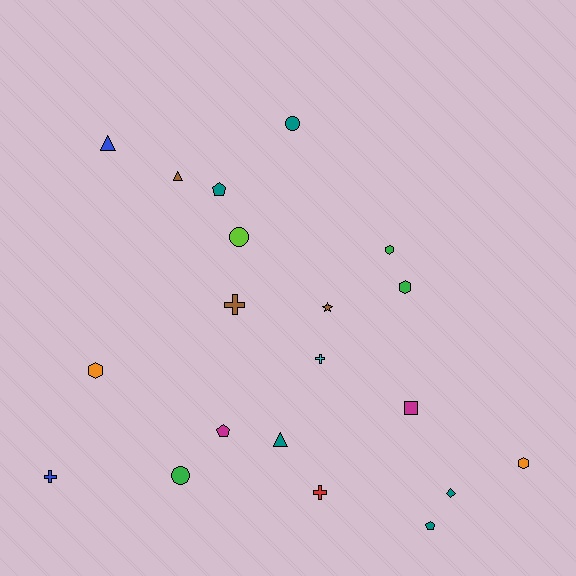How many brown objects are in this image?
There are 3 brown objects.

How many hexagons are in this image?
There are 4 hexagons.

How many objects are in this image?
There are 20 objects.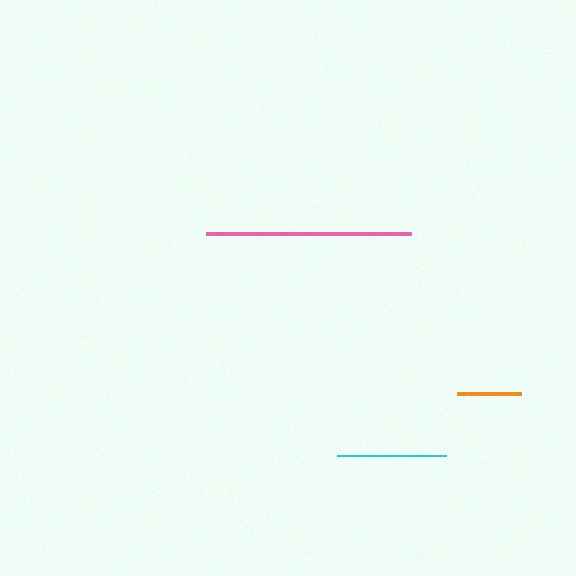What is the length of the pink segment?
The pink segment is approximately 205 pixels long.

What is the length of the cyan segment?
The cyan segment is approximately 109 pixels long.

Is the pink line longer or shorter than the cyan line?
The pink line is longer than the cyan line.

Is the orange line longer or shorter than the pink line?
The pink line is longer than the orange line.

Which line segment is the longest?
The pink line is the longest at approximately 205 pixels.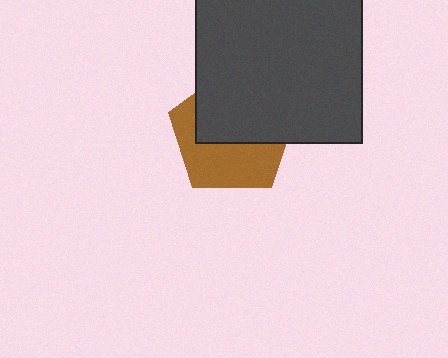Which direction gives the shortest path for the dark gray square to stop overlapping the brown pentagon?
Moving up gives the shortest separation.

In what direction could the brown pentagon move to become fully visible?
The brown pentagon could move down. That would shift it out from behind the dark gray square entirely.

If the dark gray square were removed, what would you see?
You would see the complete brown pentagon.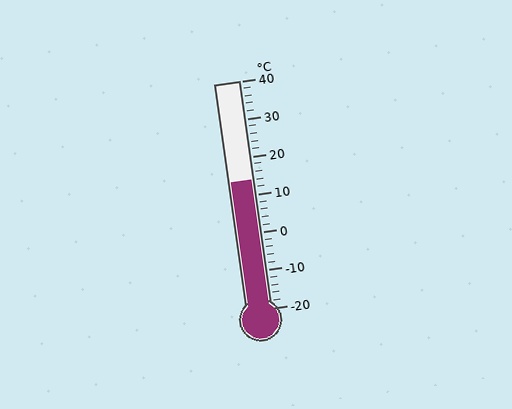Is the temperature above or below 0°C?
The temperature is above 0°C.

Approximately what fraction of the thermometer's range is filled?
The thermometer is filled to approximately 55% of its range.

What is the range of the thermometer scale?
The thermometer scale ranges from -20°C to 40°C.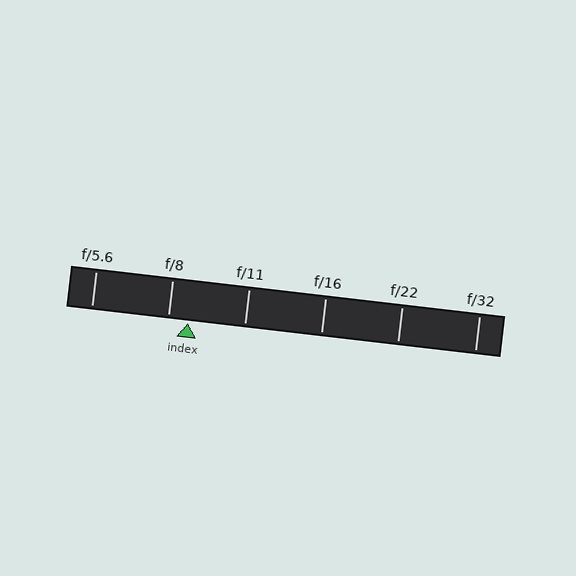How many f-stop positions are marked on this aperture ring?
There are 6 f-stop positions marked.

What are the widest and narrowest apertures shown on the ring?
The widest aperture shown is f/5.6 and the narrowest is f/32.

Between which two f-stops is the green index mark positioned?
The index mark is between f/8 and f/11.